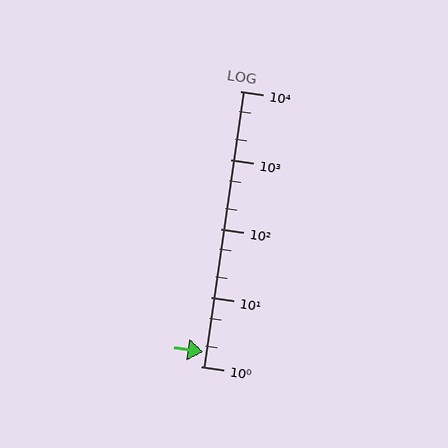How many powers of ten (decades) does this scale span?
The scale spans 4 decades, from 1 to 10000.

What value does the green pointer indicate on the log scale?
The pointer indicates approximately 1.6.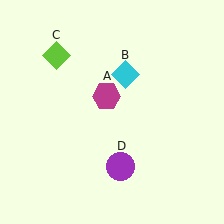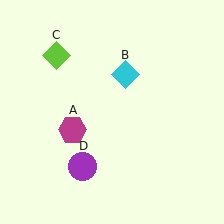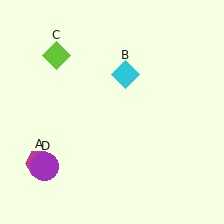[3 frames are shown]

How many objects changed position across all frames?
2 objects changed position: magenta hexagon (object A), purple circle (object D).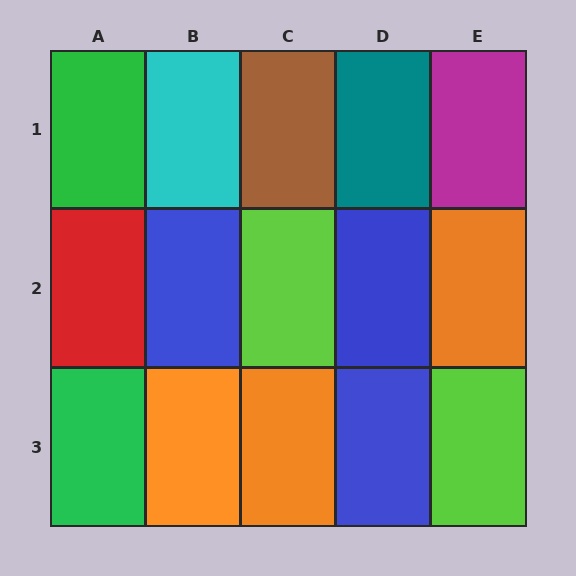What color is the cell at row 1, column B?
Cyan.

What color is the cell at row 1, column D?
Teal.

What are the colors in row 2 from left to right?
Red, blue, lime, blue, orange.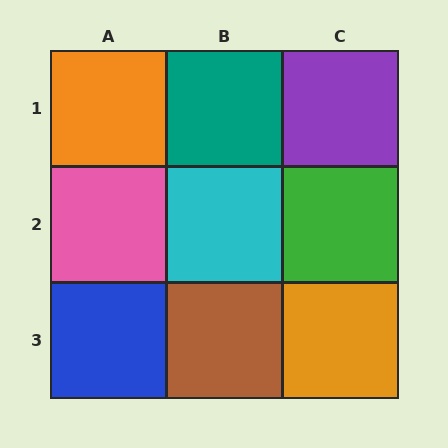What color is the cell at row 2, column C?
Green.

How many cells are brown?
1 cell is brown.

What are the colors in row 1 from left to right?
Orange, teal, purple.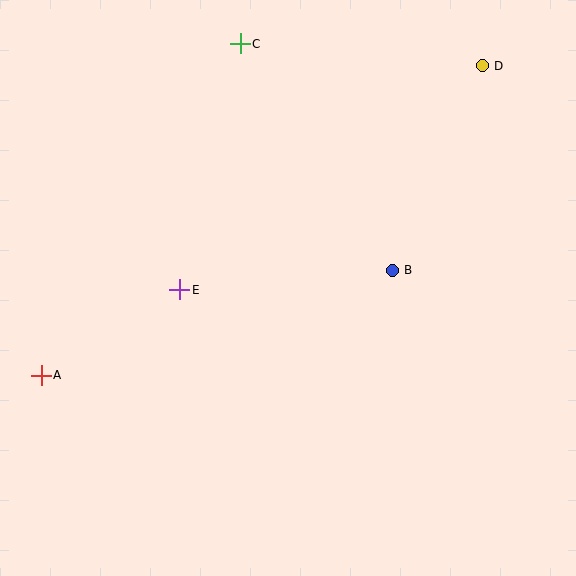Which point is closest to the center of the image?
Point B at (392, 270) is closest to the center.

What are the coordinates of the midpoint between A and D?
The midpoint between A and D is at (262, 220).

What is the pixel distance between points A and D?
The distance between A and D is 539 pixels.